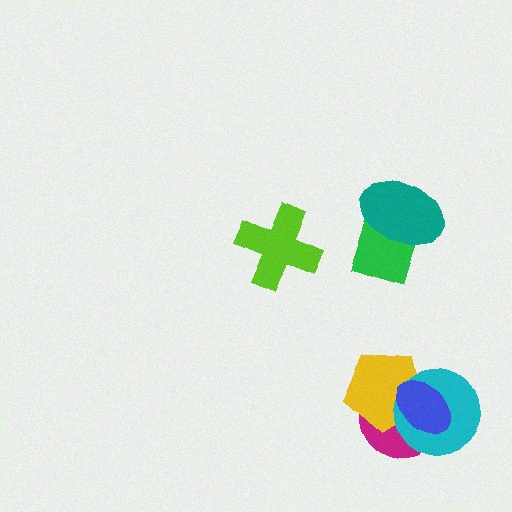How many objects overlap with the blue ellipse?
3 objects overlap with the blue ellipse.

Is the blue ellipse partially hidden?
No, no other shape covers it.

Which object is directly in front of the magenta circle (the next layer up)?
The yellow pentagon is directly in front of the magenta circle.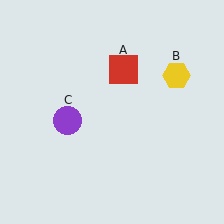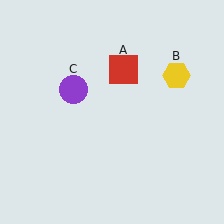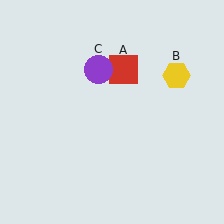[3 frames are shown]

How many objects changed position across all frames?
1 object changed position: purple circle (object C).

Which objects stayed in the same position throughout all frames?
Red square (object A) and yellow hexagon (object B) remained stationary.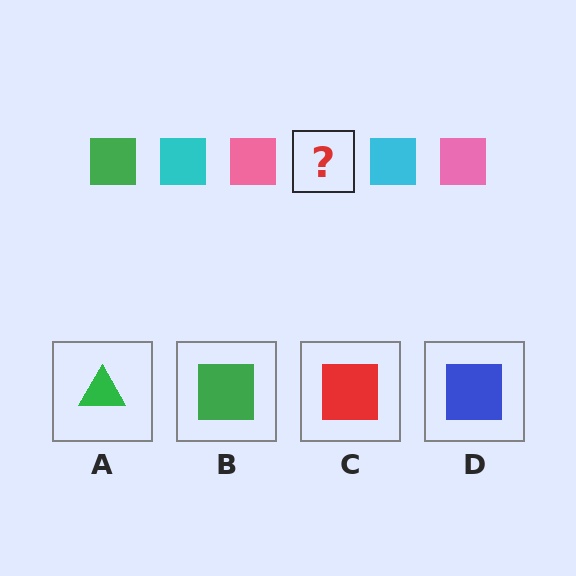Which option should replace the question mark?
Option B.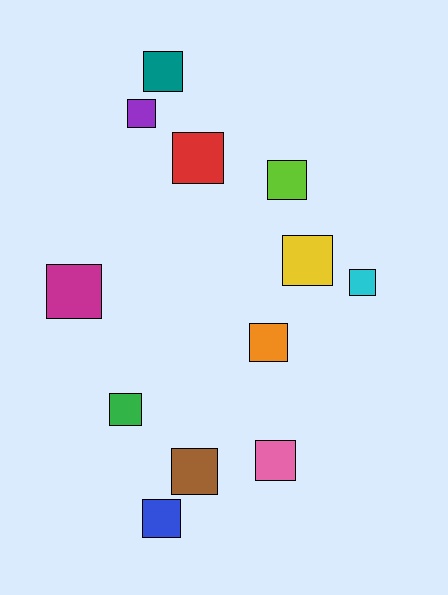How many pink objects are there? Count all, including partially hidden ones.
There is 1 pink object.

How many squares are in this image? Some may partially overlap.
There are 12 squares.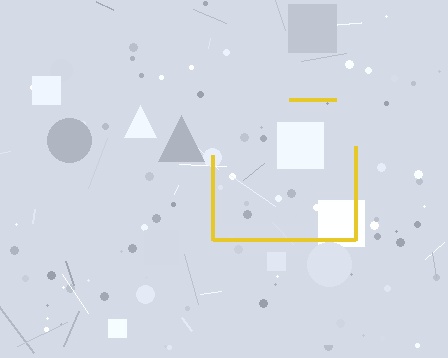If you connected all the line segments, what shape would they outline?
They would outline a square.